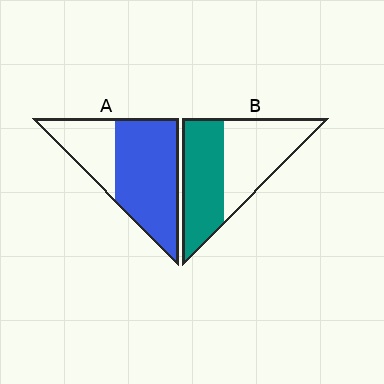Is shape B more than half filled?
Roughly half.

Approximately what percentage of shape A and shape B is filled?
A is approximately 70% and B is approximately 50%.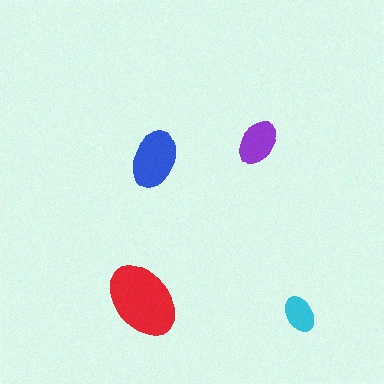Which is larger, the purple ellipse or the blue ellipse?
The blue one.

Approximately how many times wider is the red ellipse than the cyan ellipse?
About 2 times wider.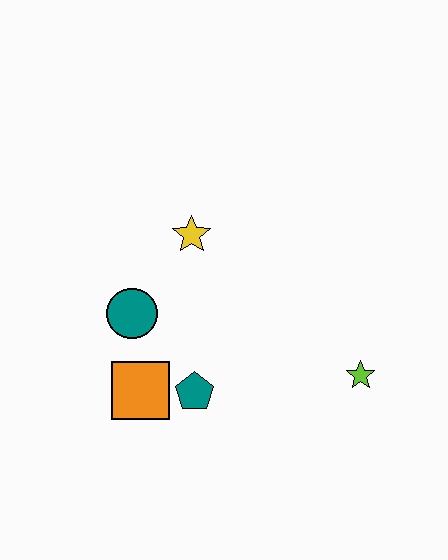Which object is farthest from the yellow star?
The lime star is farthest from the yellow star.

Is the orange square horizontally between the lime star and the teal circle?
Yes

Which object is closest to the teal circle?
The orange square is closest to the teal circle.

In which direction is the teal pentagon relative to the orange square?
The teal pentagon is to the right of the orange square.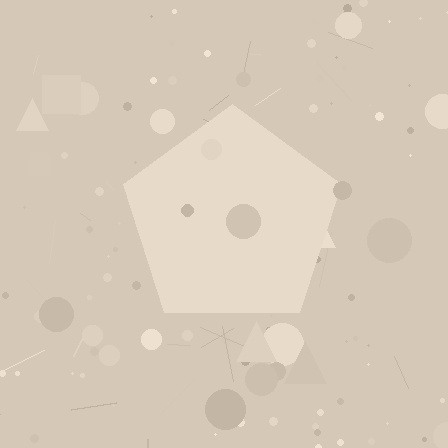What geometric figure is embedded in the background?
A pentagon is embedded in the background.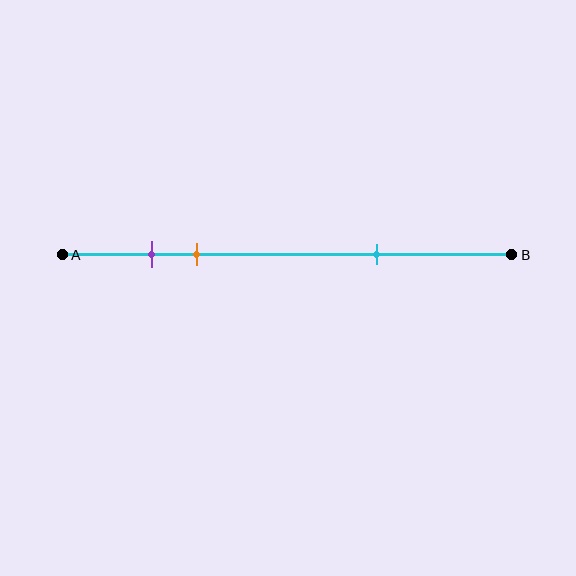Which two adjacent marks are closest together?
The purple and orange marks are the closest adjacent pair.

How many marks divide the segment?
There are 3 marks dividing the segment.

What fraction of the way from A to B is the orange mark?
The orange mark is approximately 30% (0.3) of the way from A to B.